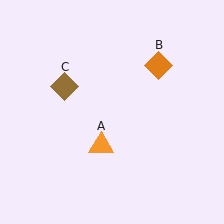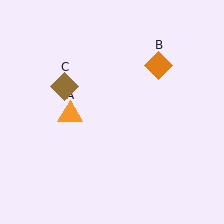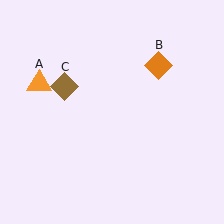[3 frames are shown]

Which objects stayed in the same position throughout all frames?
Orange diamond (object B) and brown diamond (object C) remained stationary.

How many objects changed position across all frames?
1 object changed position: orange triangle (object A).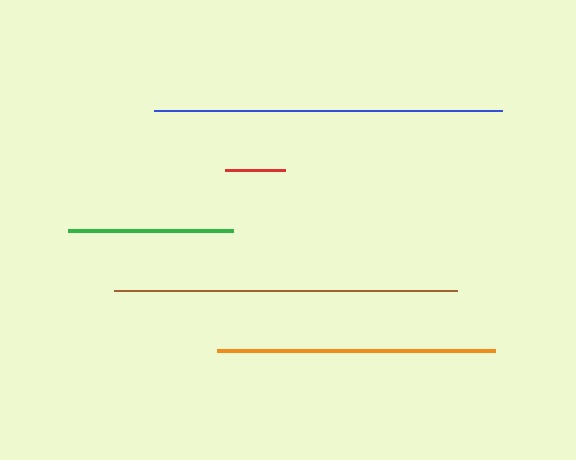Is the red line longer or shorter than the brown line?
The brown line is longer than the red line.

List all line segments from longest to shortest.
From longest to shortest: blue, brown, orange, green, red.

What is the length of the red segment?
The red segment is approximately 60 pixels long.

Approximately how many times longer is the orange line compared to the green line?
The orange line is approximately 1.7 times the length of the green line.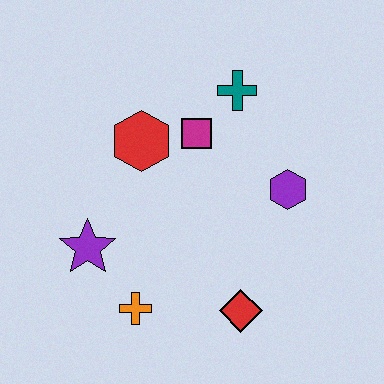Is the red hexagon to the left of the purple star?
No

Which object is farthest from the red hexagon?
The red diamond is farthest from the red hexagon.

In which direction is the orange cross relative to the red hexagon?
The orange cross is below the red hexagon.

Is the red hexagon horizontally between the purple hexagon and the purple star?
Yes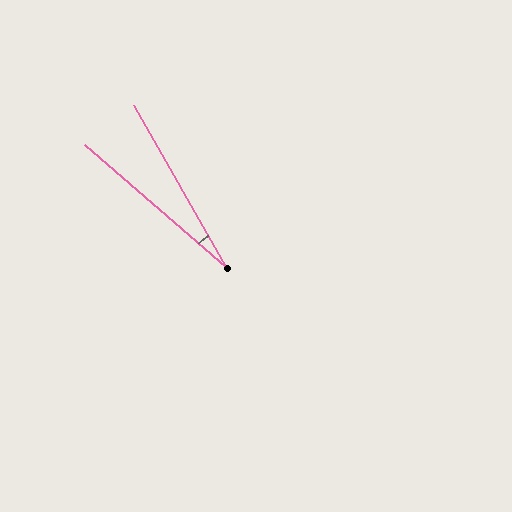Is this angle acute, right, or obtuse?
It is acute.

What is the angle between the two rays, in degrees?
Approximately 19 degrees.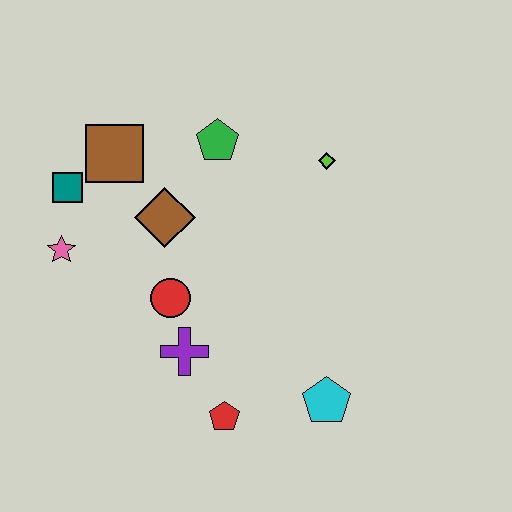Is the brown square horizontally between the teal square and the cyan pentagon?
Yes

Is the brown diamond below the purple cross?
No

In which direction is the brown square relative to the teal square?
The brown square is to the right of the teal square.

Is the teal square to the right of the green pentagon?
No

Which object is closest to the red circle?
The purple cross is closest to the red circle.